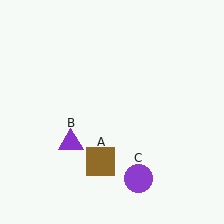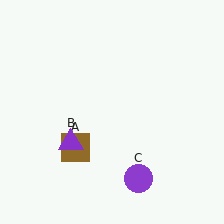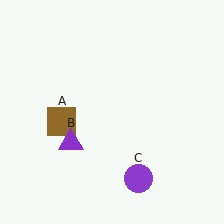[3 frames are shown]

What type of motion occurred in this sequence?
The brown square (object A) rotated clockwise around the center of the scene.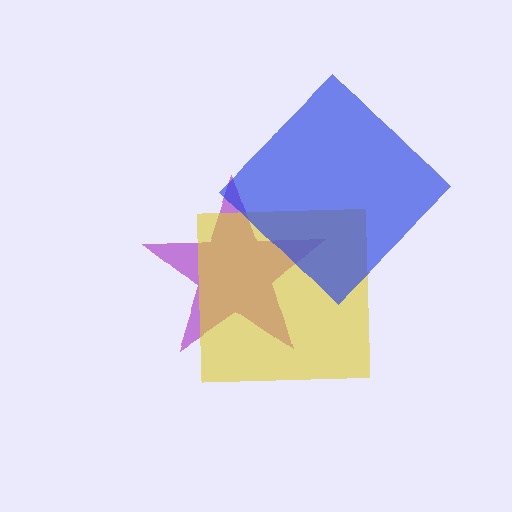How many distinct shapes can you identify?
There are 3 distinct shapes: a purple star, a yellow square, a blue diamond.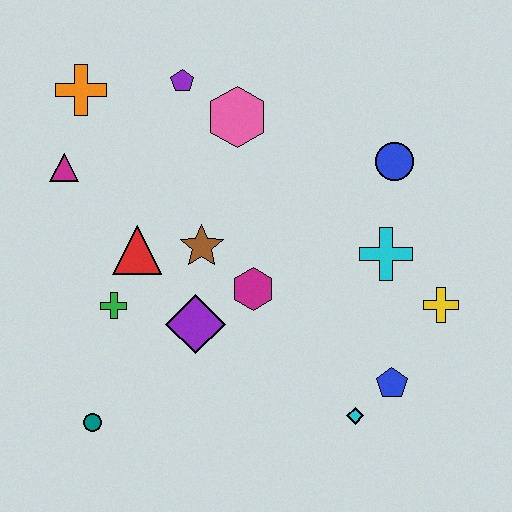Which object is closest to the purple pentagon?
The pink hexagon is closest to the purple pentagon.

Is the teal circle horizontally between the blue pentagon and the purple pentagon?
No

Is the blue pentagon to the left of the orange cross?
No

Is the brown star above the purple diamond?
Yes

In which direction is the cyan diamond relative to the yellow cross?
The cyan diamond is below the yellow cross.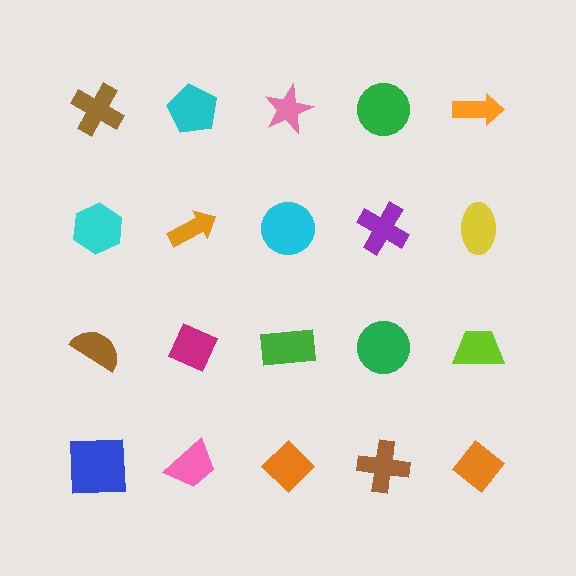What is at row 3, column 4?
A green circle.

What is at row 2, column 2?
An orange arrow.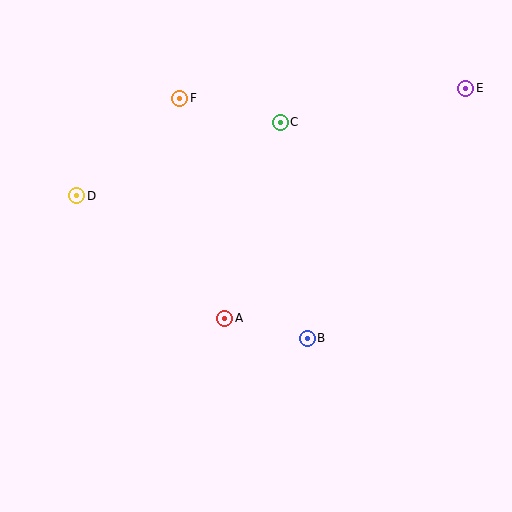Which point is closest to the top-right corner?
Point E is closest to the top-right corner.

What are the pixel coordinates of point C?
Point C is at (280, 122).